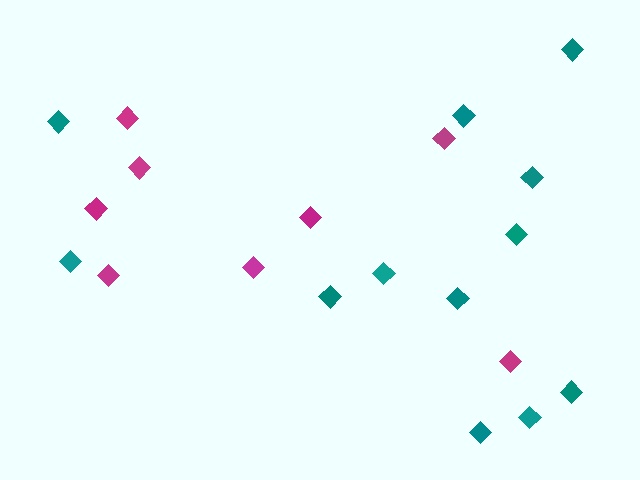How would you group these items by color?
There are 2 groups: one group of magenta diamonds (8) and one group of teal diamonds (12).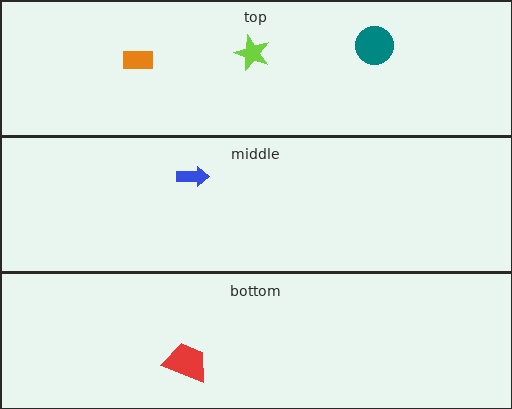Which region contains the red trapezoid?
The bottom region.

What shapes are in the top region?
The orange rectangle, the teal circle, the lime star.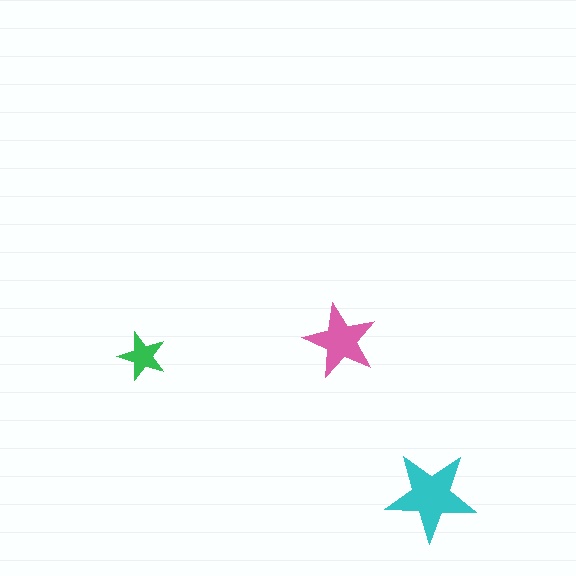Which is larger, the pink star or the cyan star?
The cyan one.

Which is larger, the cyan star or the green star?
The cyan one.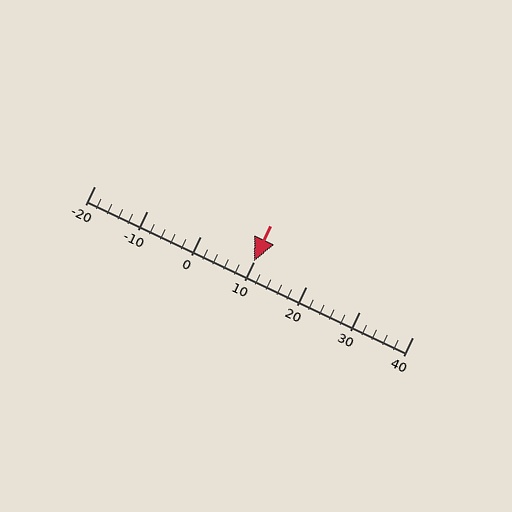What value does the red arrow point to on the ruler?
The red arrow points to approximately 10.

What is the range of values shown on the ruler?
The ruler shows values from -20 to 40.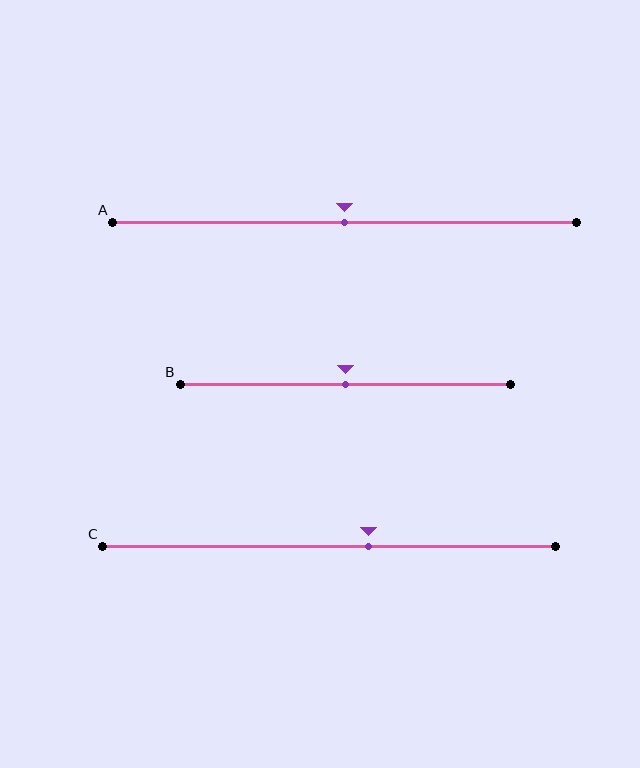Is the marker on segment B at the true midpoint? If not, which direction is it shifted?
Yes, the marker on segment B is at the true midpoint.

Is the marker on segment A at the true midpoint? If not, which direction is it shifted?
Yes, the marker on segment A is at the true midpoint.